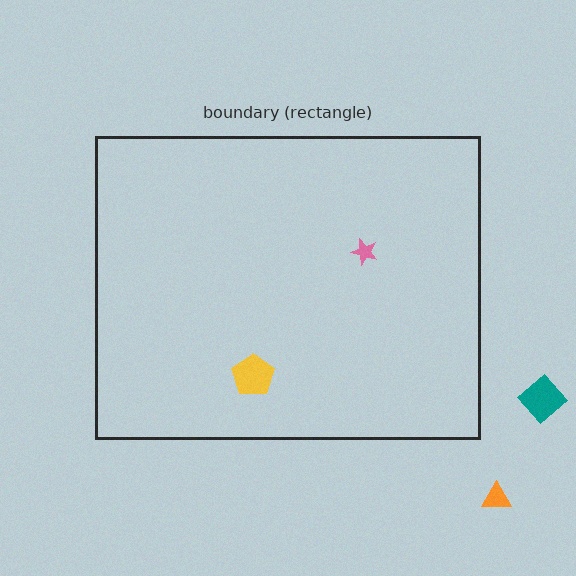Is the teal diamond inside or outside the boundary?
Outside.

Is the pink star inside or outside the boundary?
Inside.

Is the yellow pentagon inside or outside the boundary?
Inside.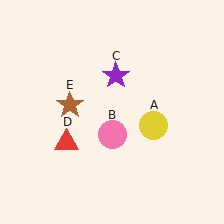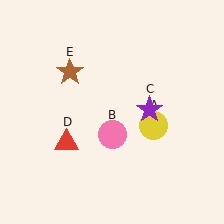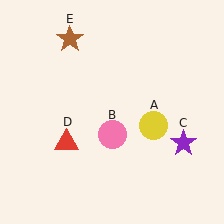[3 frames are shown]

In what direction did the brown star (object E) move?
The brown star (object E) moved up.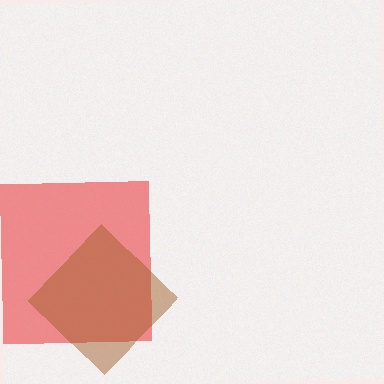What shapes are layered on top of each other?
The layered shapes are: a red square, a brown diamond.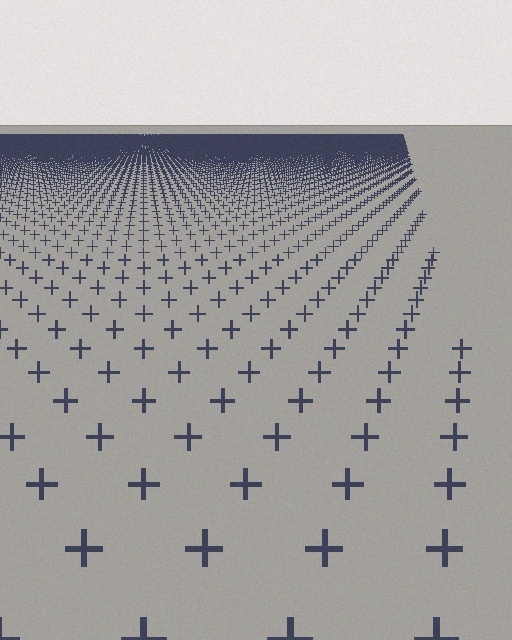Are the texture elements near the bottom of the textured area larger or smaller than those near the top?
Larger. Near the bottom, elements are closer to the viewer and appear at a bigger on-screen size.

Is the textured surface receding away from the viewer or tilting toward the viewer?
The surface is receding away from the viewer. Texture elements get smaller and denser toward the top.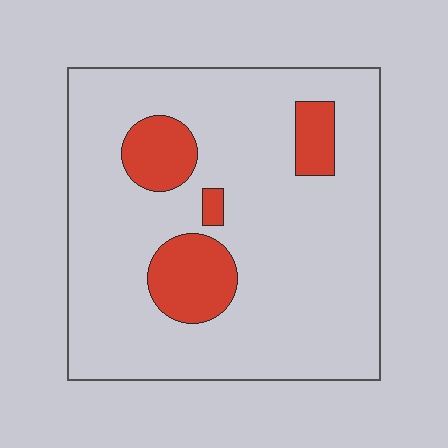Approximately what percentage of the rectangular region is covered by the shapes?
Approximately 15%.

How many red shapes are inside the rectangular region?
4.